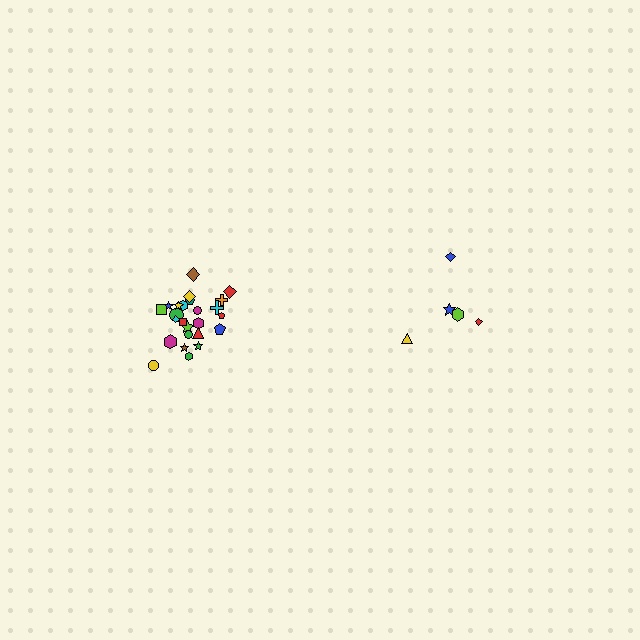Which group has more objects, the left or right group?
The left group.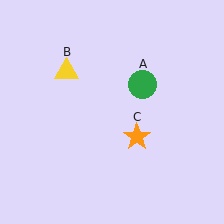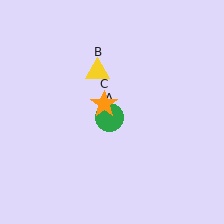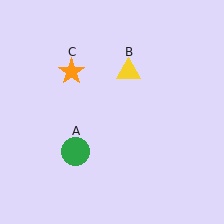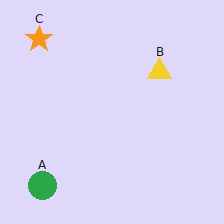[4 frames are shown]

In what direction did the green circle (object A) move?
The green circle (object A) moved down and to the left.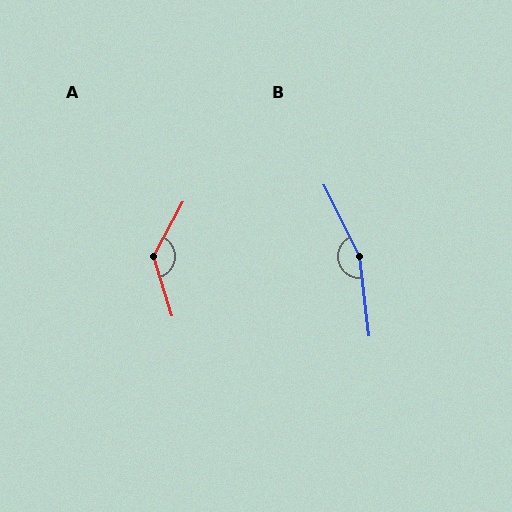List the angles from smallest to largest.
A (134°), B (160°).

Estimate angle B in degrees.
Approximately 160 degrees.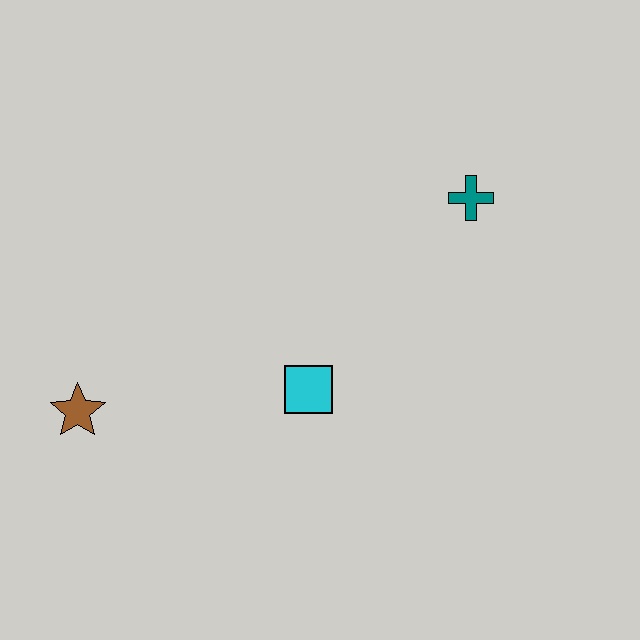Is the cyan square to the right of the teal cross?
No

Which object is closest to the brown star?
The cyan square is closest to the brown star.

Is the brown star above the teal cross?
No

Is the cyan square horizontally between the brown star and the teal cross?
Yes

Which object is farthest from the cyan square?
The teal cross is farthest from the cyan square.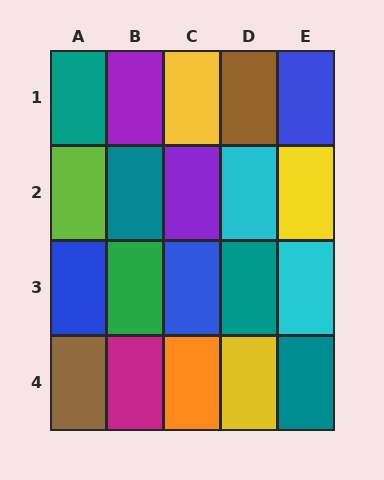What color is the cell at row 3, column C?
Blue.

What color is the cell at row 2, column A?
Lime.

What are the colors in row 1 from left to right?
Teal, purple, yellow, brown, blue.